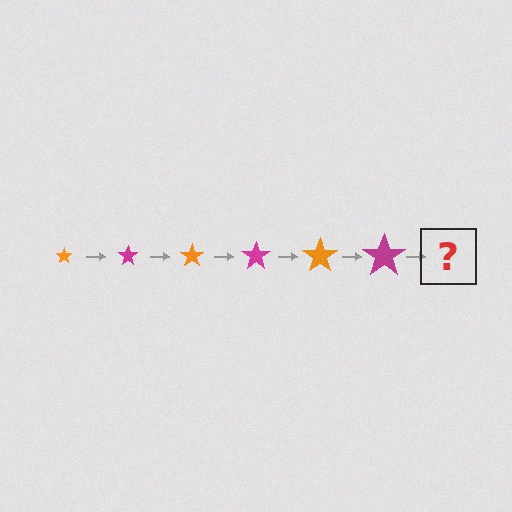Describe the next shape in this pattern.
It should be an orange star, larger than the previous one.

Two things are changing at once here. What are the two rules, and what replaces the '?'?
The two rules are that the star grows larger each step and the color cycles through orange and magenta. The '?' should be an orange star, larger than the previous one.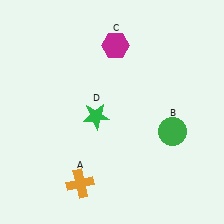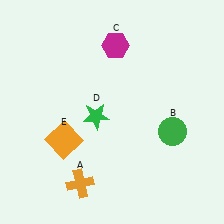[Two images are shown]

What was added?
An orange square (E) was added in Image 2.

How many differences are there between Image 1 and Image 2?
There is 1 difference between the two images.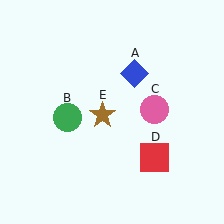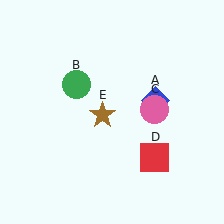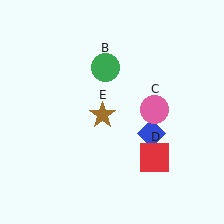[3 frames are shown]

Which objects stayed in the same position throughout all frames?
Pink circle (object C) and red square (object D) and brown star (object E) remained stationary.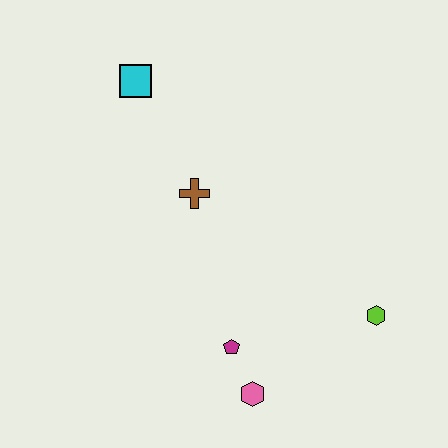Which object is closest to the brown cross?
The cyan square is closest to the brown cross.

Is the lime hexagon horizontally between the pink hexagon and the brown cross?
No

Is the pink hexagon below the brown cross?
Yes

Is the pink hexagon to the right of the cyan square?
Yes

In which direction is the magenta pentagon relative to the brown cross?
The magenta pentagon is below the brown cross.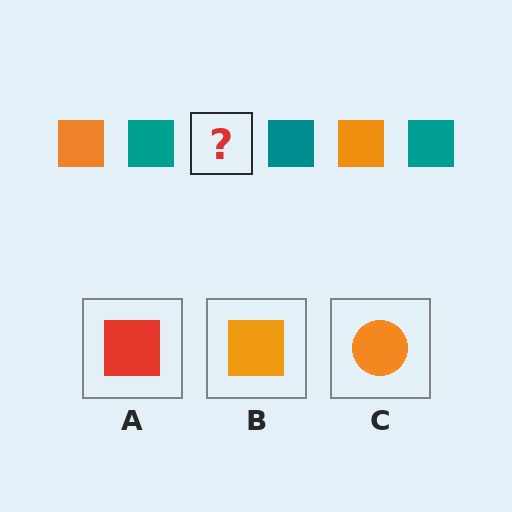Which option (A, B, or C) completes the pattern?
B.